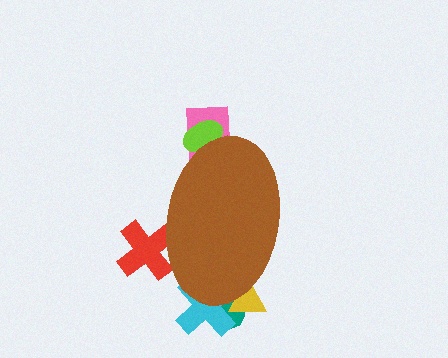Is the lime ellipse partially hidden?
Yes, the lime ellipse is partially hidden behind the brown ellipse.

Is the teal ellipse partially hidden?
Yes, the teal ellipse is partially hidden behind the brown ellipse.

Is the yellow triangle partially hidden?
Yes, the yellow triangle is partially hidden behind the brown ellipse.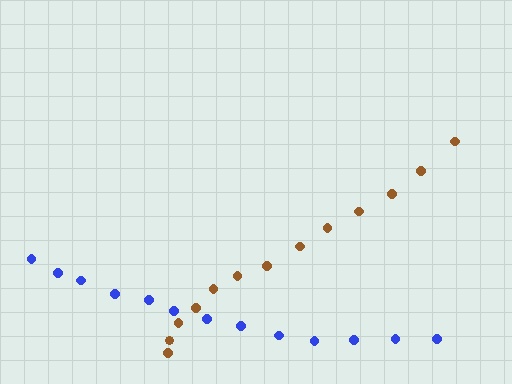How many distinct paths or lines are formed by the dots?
There are 2 distinct paths.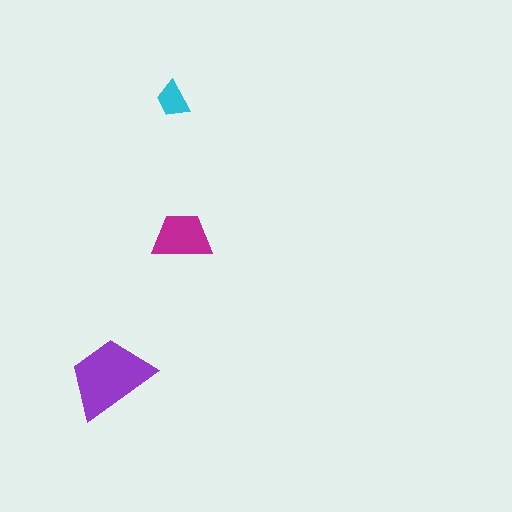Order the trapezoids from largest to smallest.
the purple one, the magenta one, the cyan one.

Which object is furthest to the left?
The purple trapezoid is leftmost.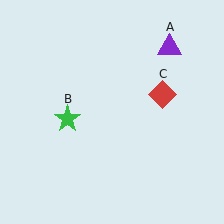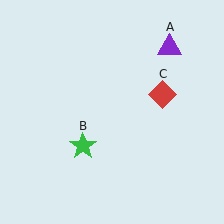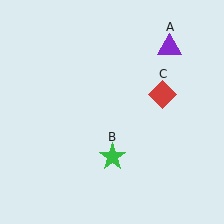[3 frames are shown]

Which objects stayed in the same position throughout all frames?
Purple triangle (object A) and red diamond (object C) remained stationary.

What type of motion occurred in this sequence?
The green star (object B) rotated counterclockwise around the center of the scene.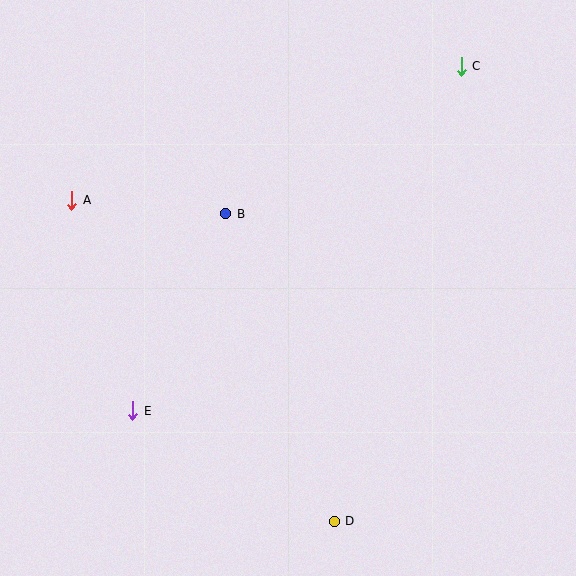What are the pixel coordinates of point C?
Point C is at (461, 66).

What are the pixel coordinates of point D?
Point D is at (334, 521).